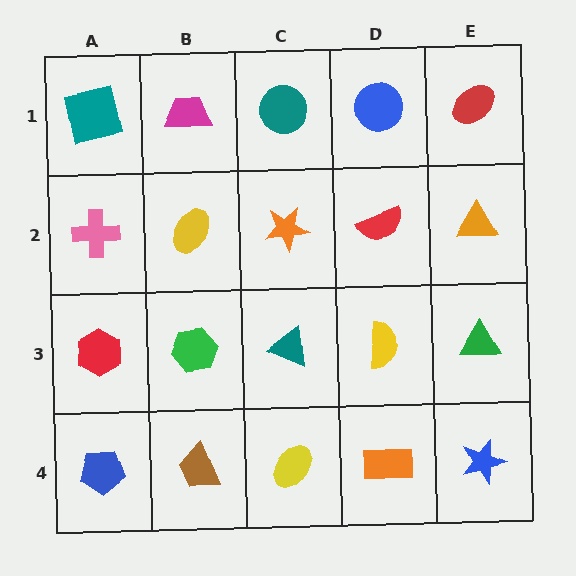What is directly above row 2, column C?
A teal circle.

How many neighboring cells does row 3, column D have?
4.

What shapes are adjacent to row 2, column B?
A magenta trapezoid (row 1, column B), a green hexagon (row 3, column B), a pink cross (row 2, column A), an orange star (row 2, column C).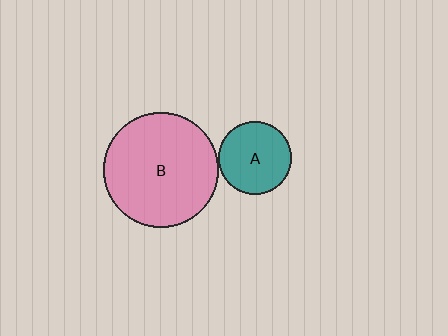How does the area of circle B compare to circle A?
Approximately 2.5 times.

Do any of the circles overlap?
No, none of the circles overlap.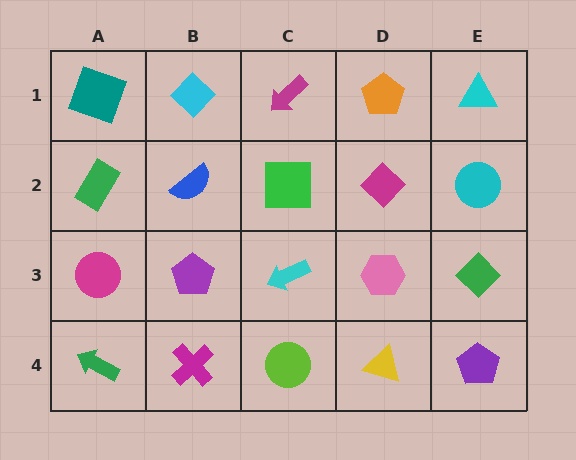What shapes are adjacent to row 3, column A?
A green rectangle (row 2, column A), a green arrow (row 4, column A), a purple pentagon (row 3, column B).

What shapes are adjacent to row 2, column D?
An orange pentagon (row 1, column D), a pink hexagon (row 3, column D), a green square (row 2, column C), a cyan circle (row 2, column E).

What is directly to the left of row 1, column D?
A magenta arrow.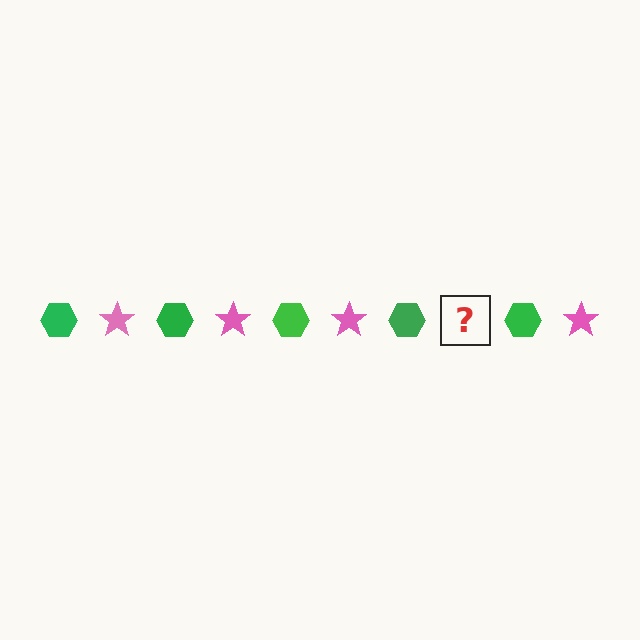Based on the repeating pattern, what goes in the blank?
The blank should be a pink star.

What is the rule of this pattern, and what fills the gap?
The rule is that the pattern alternates between green hexagon and pink star. The gap should be filled with a pink star.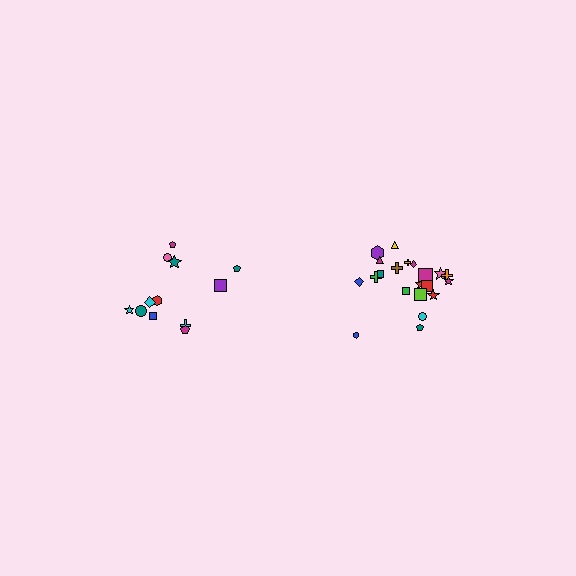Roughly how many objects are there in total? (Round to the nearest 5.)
Roughly 35 objects in total.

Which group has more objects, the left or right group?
The right group.